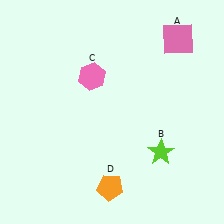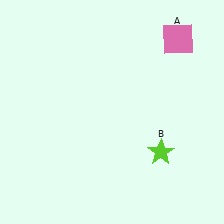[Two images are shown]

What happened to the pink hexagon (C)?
The pink hexagon (C) was removed in Image 2. It was in the top-left area of Image 1.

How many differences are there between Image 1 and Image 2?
There are 2 differences between the two images.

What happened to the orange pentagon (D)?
The orange pentagon (D) was removed in Image 2. It was in the bottom-left area of Image 1.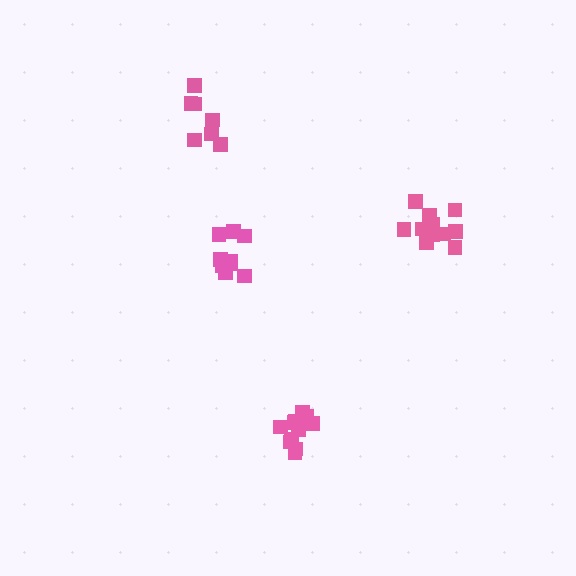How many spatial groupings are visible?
There are 4 spatial groupings.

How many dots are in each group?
Group 1: 12 dots, Group 2: 9 dots, Group 3: 8 dots, Group 4: 12 dots (41 total).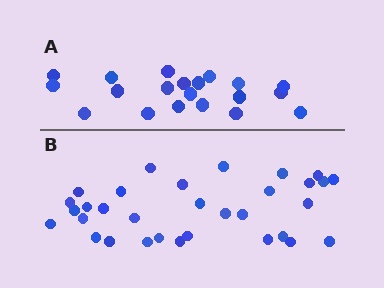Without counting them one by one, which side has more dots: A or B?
Region B (the bottom region) has more dots.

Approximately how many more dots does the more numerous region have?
Region B has roughly 12 or so more dots than region A.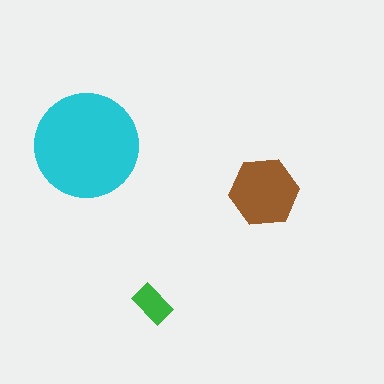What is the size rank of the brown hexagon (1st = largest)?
2nd.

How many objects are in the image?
There are 3 objects in the image.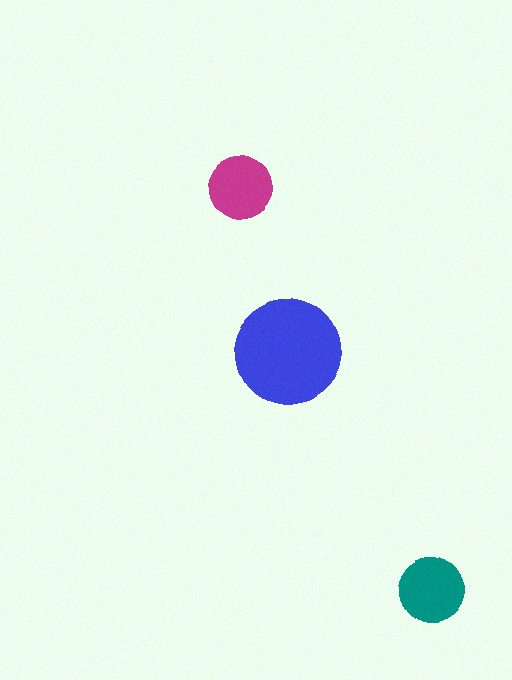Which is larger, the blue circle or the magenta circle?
The blue one.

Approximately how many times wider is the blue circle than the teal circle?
About 1.5 times wider.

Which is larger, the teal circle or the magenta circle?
The teal one.